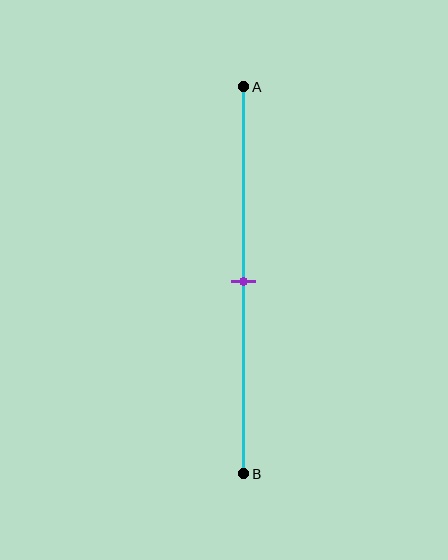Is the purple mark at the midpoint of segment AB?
Yes, the mark is approximately at the midpoint.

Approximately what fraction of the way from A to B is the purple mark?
The purple mark is approximately 50% of the way from A to B.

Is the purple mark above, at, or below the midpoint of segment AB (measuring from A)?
The purple mark is approximately at the midpoint of segment AB.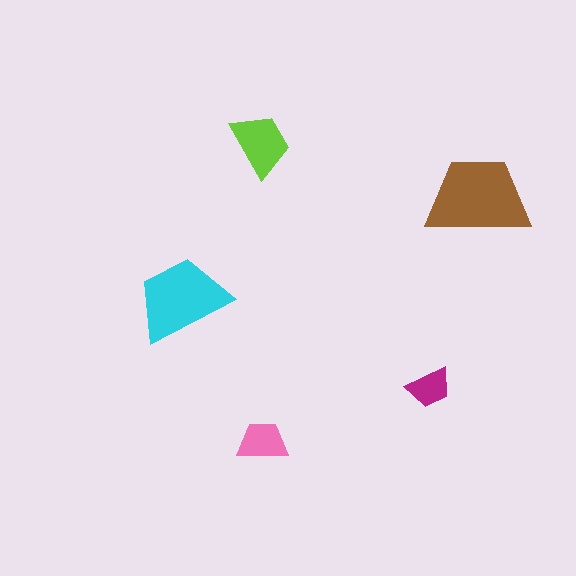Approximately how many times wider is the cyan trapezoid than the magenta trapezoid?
About 2 times wider.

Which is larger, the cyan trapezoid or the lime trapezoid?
The cyan one.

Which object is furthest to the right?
The brown trapezoid is rightmost.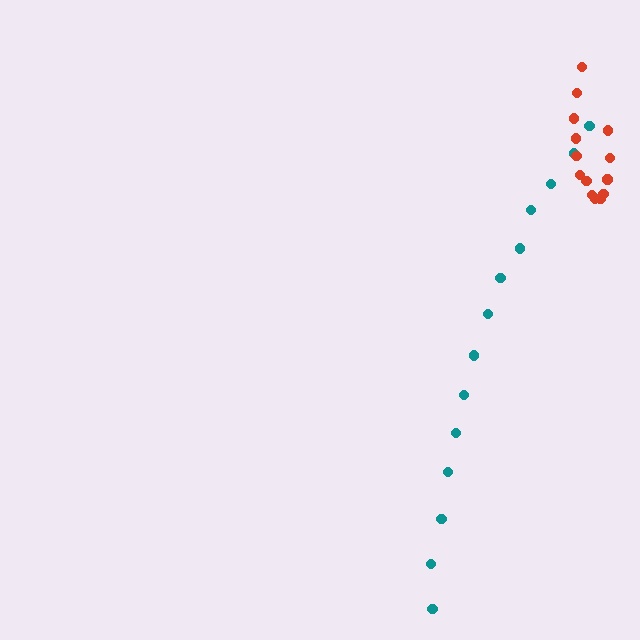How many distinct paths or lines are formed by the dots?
There are 2 distinct paths.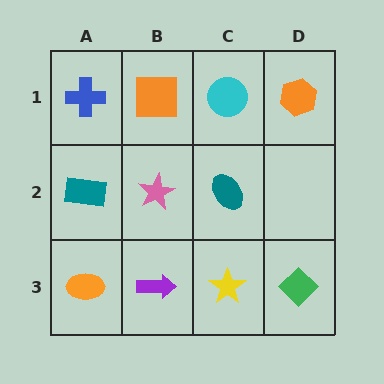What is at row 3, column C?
A yellow star.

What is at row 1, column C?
A cyan circle.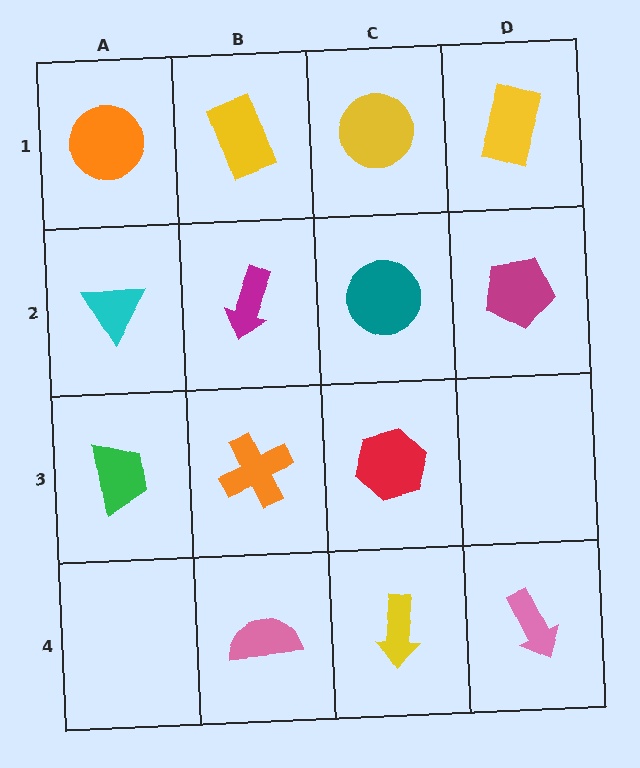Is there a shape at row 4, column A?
No, that cell is empty.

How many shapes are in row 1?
4 shapes.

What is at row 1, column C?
A yellow circle.